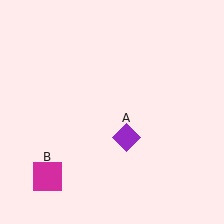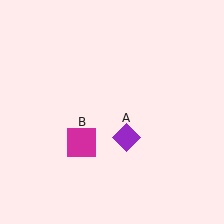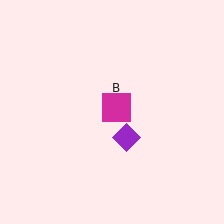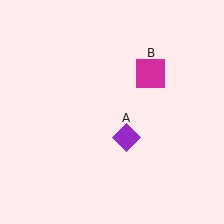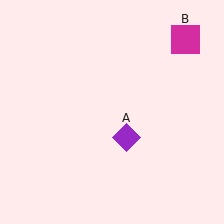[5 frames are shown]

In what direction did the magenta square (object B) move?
The magenta square (object B) moved up and to the right.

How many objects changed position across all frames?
1 object changed position: magenta square (object B).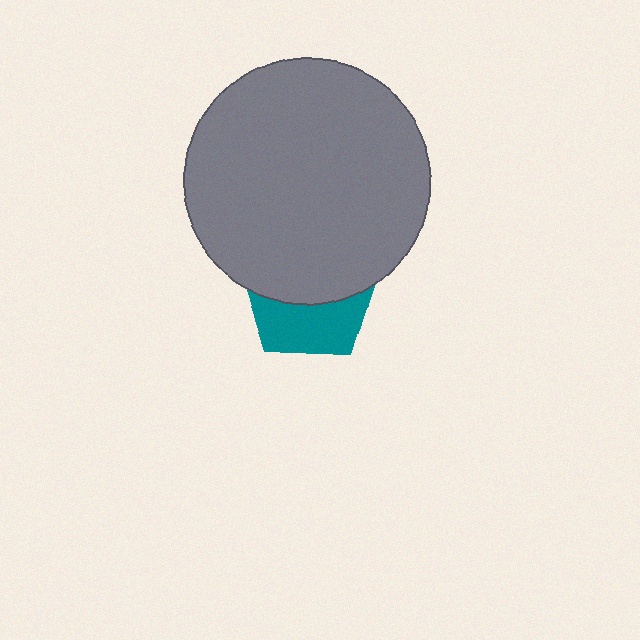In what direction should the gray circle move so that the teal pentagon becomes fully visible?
The gray circle should move up. That is the shortest direction to clear the overlap and leave the teal pentagon fully visible.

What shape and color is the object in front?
The object in front is a gray circle.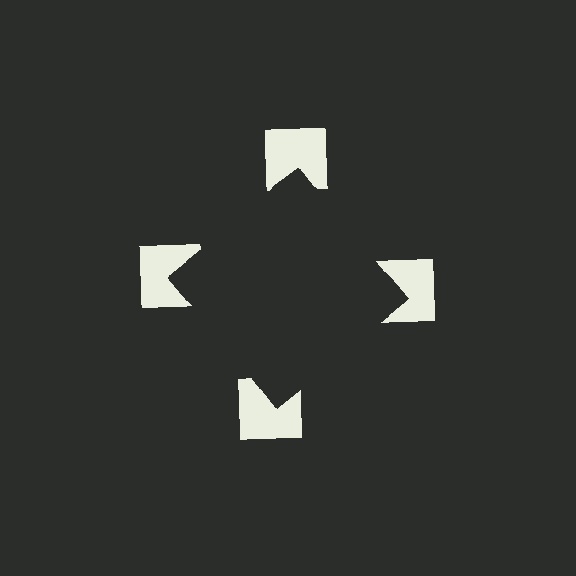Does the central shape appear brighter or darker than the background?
It typically appears slightly darker than the background, even though no actual brightness change is drawn.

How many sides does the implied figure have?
4 sides.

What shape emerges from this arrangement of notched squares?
An illusory square — its edges are inferred from the aligned wedge cuts in the notched squares, not physically drawn.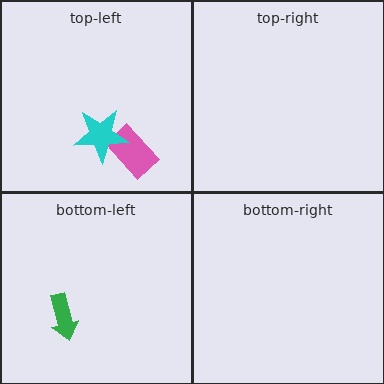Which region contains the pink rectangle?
The top-left region.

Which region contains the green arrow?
The bottom-left region.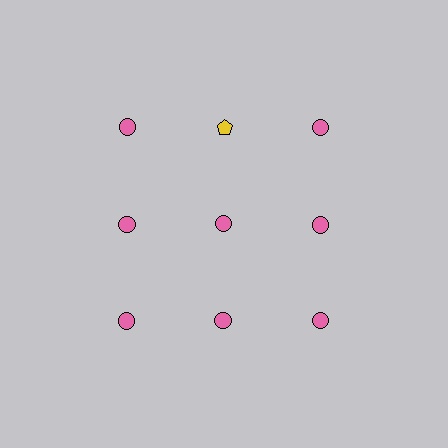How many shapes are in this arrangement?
There are 9 shapes arranged in a grid pattern.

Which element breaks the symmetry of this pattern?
The yellow pentagon in the top row, second from left column breaks the symmetry. All other shapes are pink circles.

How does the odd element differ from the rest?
It differs in both color (yellow instead of pink) and shape (pentagon instead of circle).